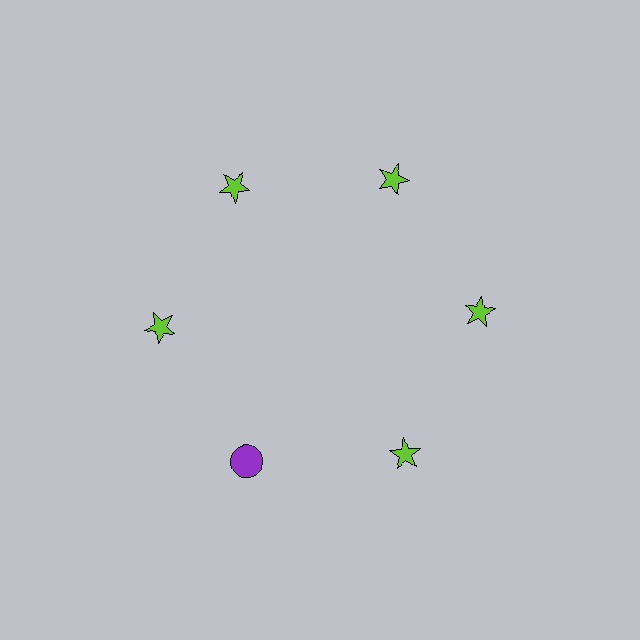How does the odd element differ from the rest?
It differs in both color (purple instead of lime) and shape (circle instead of star).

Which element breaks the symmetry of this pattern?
The purple circle at roughly the 7 o'clock position breaks the symmetry. All other shapes are lime stars.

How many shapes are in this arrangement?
There are 6 shapes arranged in a ring pattern.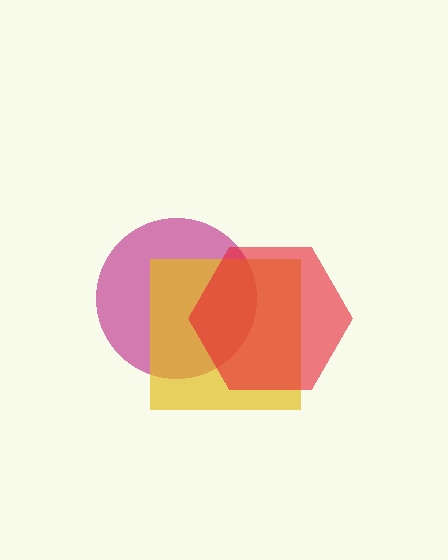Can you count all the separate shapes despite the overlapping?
Yes, there are 3 separate shapes.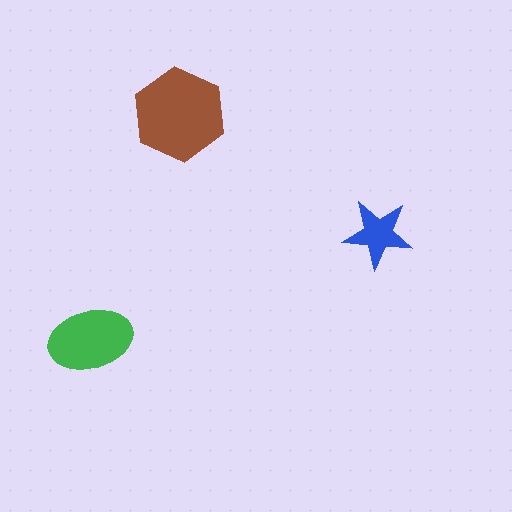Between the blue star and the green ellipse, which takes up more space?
The green ellipse.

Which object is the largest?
The brown hexagon.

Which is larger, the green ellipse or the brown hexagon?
The brown hexagon.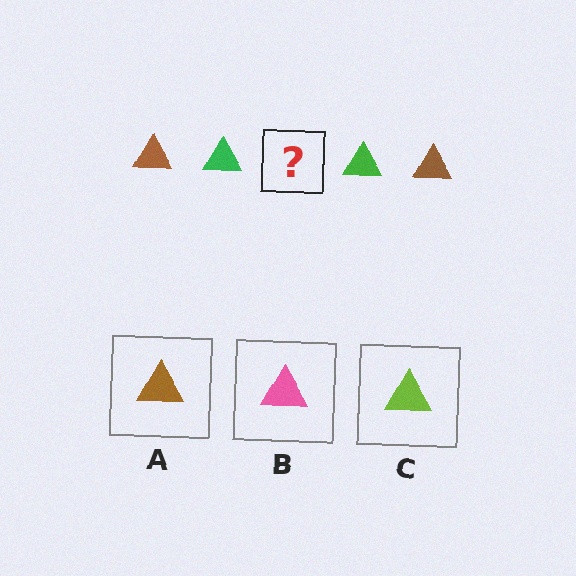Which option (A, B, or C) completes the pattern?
A.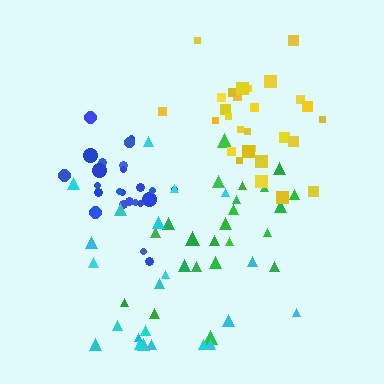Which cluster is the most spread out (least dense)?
Cyan.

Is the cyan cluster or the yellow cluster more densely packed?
Yellow.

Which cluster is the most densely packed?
Blue.